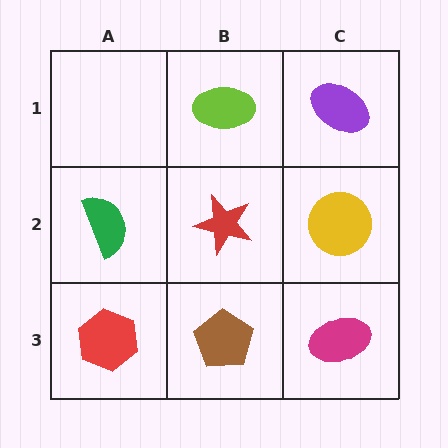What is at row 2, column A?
A green semicircle.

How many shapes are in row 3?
3 shapes.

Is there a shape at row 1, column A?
No, that cell is empty.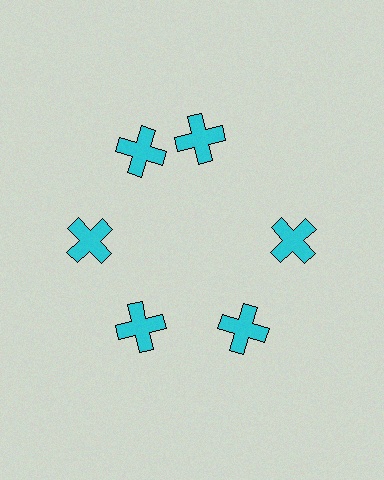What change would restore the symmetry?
The symmetry would be restored by rotating it back into even spacing with its neighbors so that all 6 crosses sit at equal angles and equal distance from the center.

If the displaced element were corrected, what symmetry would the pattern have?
It would have 6-fold rotational symmetry — the pattern would map onto itself every 60 degrees.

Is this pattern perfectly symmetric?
No. The 6 cyan crosses are arranged in a ring, but one element near the 1 o'clock position is rotated out of alignment along the ring, breaking the 6-fold rotational symmetry.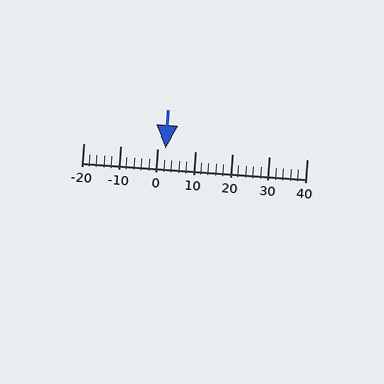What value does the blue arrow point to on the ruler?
The blue arrow points to approximately 2.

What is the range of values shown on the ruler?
The ruler shows values from -20 to 40.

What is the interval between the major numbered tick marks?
The major tick marks are spaced 10 units apart.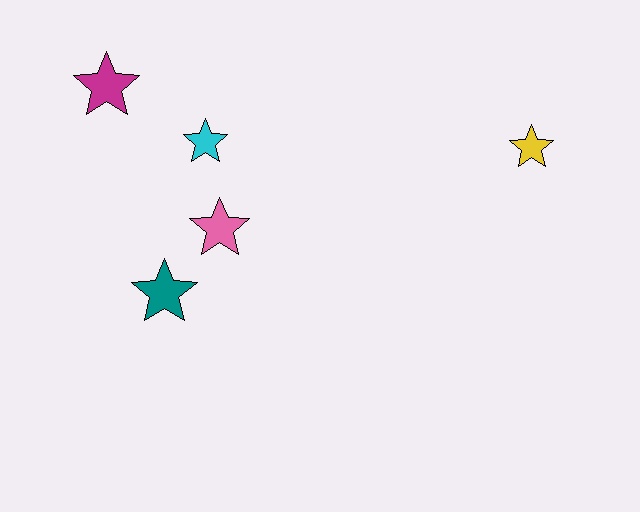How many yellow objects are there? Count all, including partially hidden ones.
There is 1 yellow object.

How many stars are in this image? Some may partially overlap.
There are 5 stars.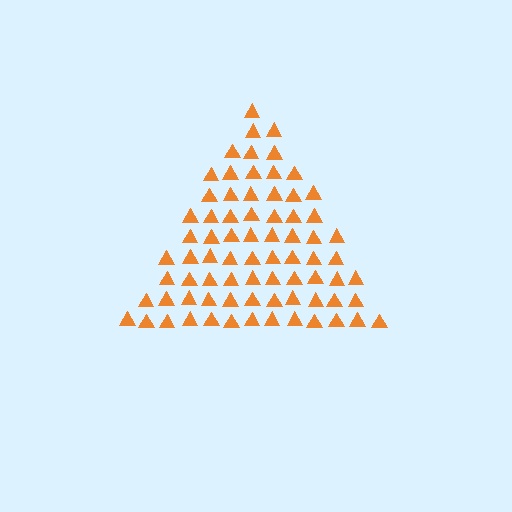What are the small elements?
The small elements are triangles.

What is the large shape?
The large shape is a triangle.